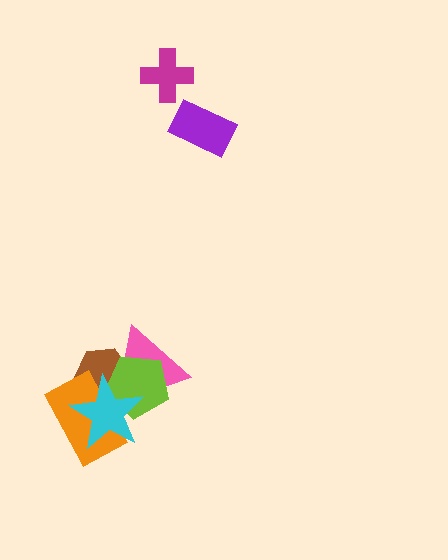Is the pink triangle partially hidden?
Yes, it is partially covered by another shape.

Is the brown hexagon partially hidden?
Yes, it is partially covered by another shape.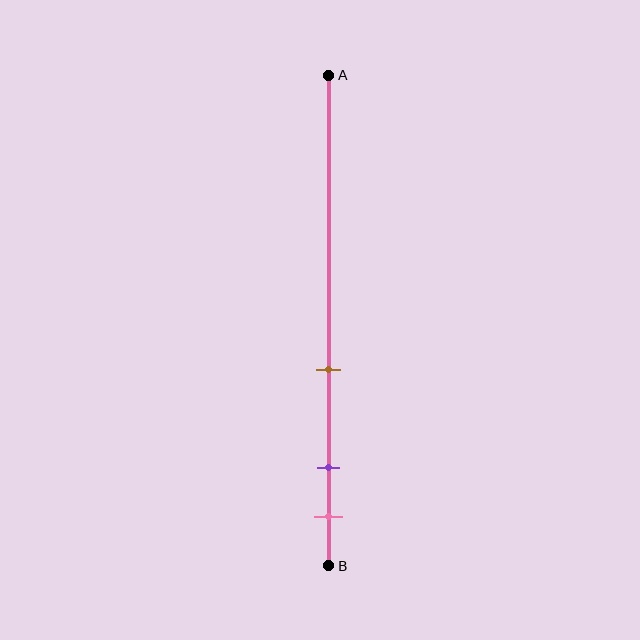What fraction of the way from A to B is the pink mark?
The pink mark is approximately 90% (0.9) of the way from A to B.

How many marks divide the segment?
There are 3 marks dividing the segment.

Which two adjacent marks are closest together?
The purple and pink marks are the closest adjacent pair.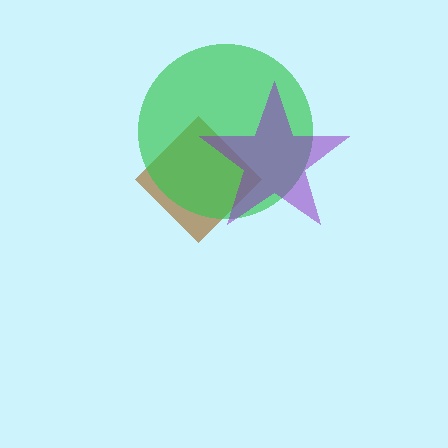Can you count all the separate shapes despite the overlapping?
Yes, there are 3 separate shapes.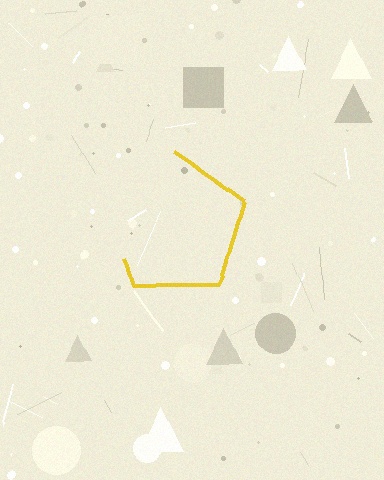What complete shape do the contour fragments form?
The contour fragments form a pentagon.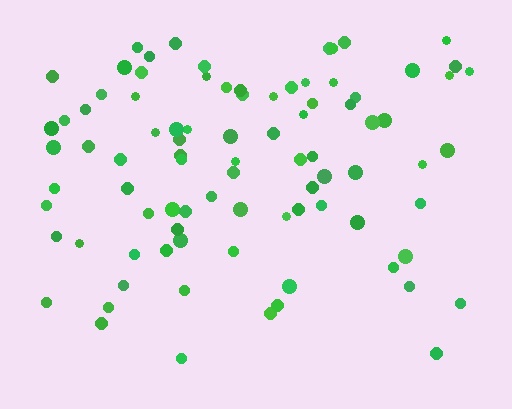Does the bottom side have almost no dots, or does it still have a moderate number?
Still a moderate number, just noticeably fewer than the top.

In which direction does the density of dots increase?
From bottom to top, with the top side densest.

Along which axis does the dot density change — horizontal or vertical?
Vertical.